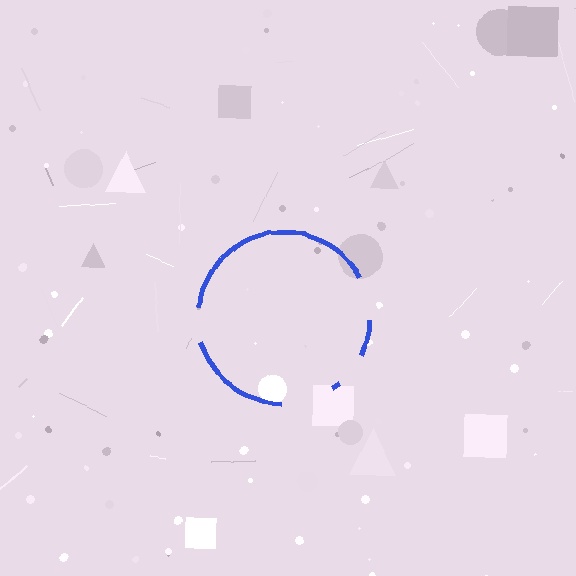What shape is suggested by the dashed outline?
The dashed outline suggests a circle.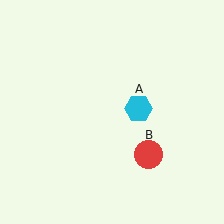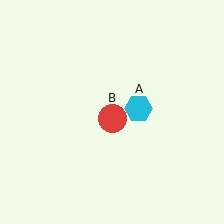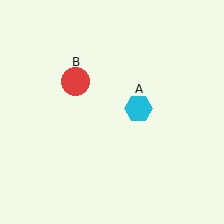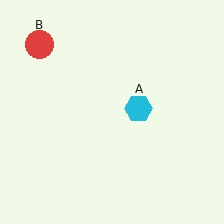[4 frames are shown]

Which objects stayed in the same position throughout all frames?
Cyan hexagon (object A) remained stationary.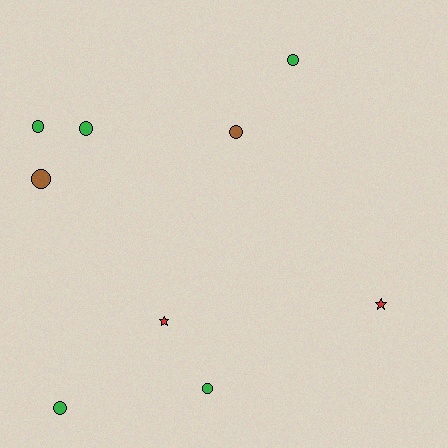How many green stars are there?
There are no green stars.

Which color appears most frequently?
Green, with 5 objects.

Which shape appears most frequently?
Circle, with 7 objects.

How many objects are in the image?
There are 9 objects.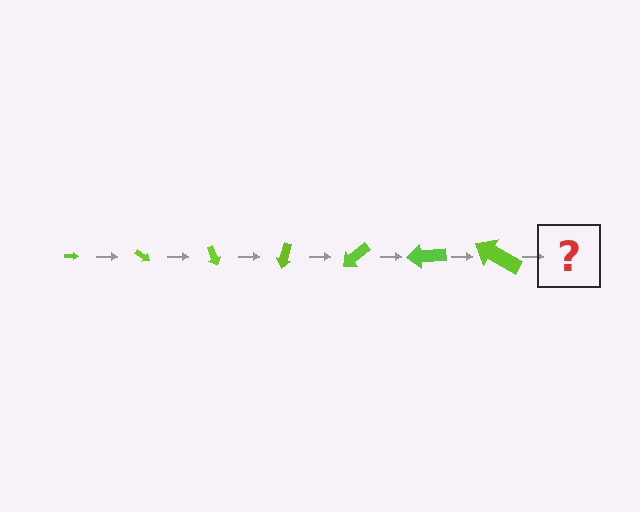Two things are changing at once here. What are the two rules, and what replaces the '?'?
The two rules are that the arrow grows larger each step and it rotates 35 degrees each step. The '?' should be an arrow, larger than the previous one and rotated 245 degrees from the start.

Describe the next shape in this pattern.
It should be an arrow, larger than the previous one and rotated 245 degrees from the start.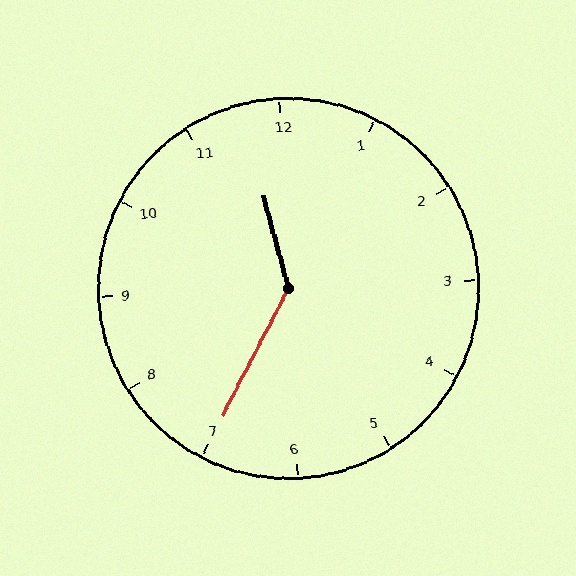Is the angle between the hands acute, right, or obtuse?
It is obtuse.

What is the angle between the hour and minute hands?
Approximately 138 degrees.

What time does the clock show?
11:35.